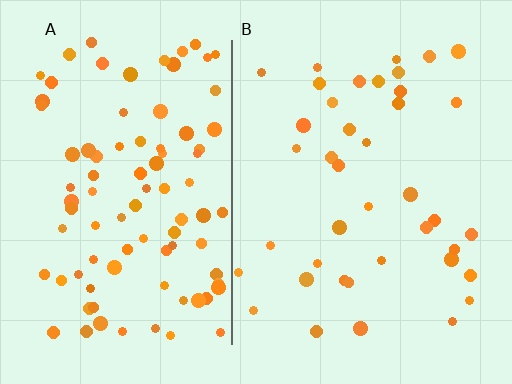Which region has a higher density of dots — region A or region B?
A (the left).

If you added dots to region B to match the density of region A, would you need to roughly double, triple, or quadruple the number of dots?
Approximately double.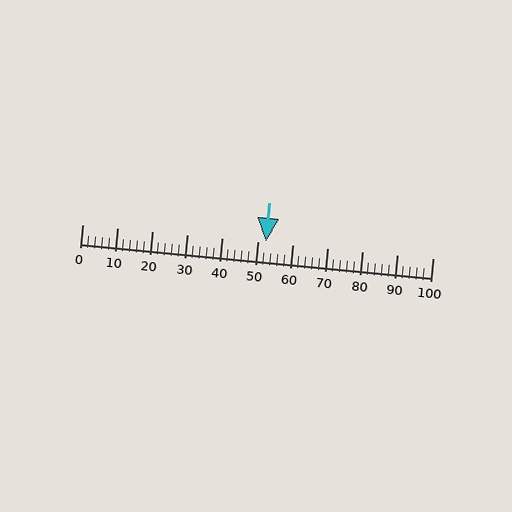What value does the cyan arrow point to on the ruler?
The cyan arrow points to approximately 52.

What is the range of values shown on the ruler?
The ruler shows values from 0 to 100.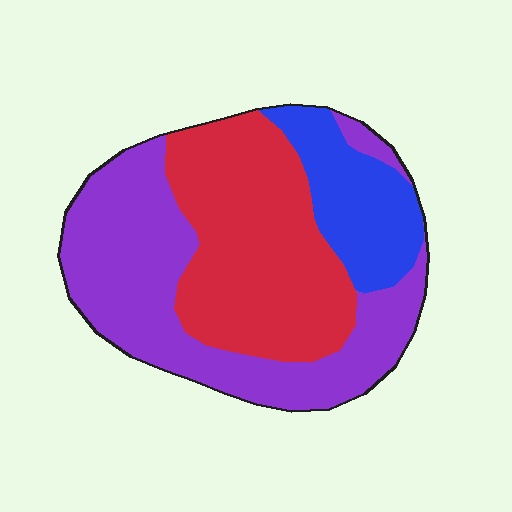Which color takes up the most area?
Purple, at roughly 45%.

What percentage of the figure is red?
Red covers around 40% of the figure.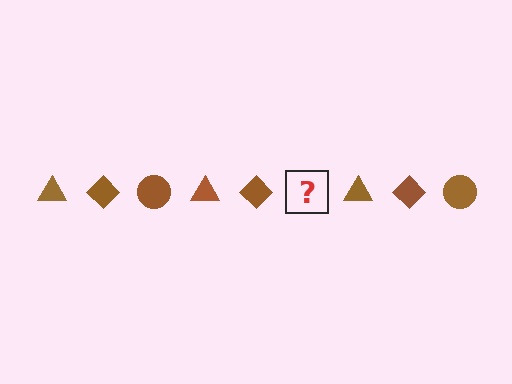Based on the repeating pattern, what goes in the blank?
The blank should be a brown circle.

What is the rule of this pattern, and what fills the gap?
The rule is that the pattern cycles through triangle, diamond, circle shapes in brown. The gap should be filled with a brown circle.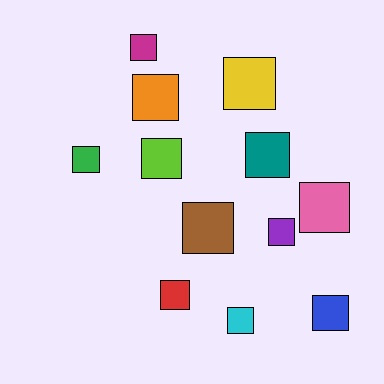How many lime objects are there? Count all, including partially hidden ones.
There is 1 lime object.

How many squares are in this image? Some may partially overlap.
There are 12 squares.